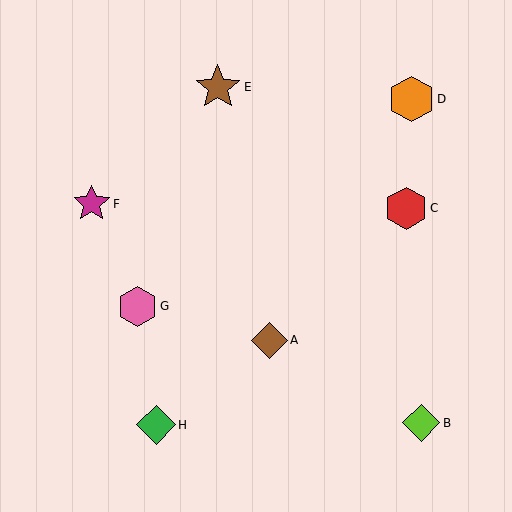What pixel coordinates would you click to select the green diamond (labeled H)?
Click at (156, 425) to select the green diamond H.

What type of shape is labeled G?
Shape G is a pink hexagon.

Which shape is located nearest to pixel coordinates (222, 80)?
The brown star (labeled E) at (218, 87) is nearest to that location.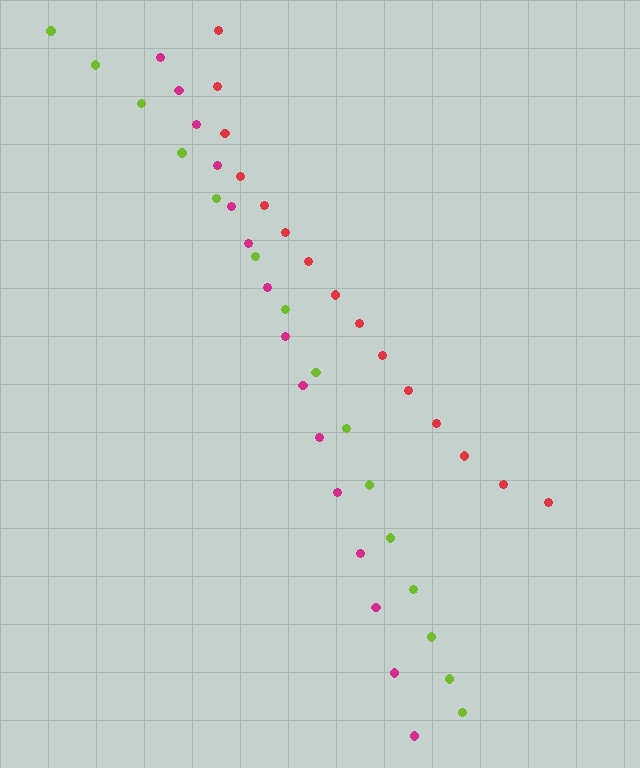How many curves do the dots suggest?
There are 3 distinct paths.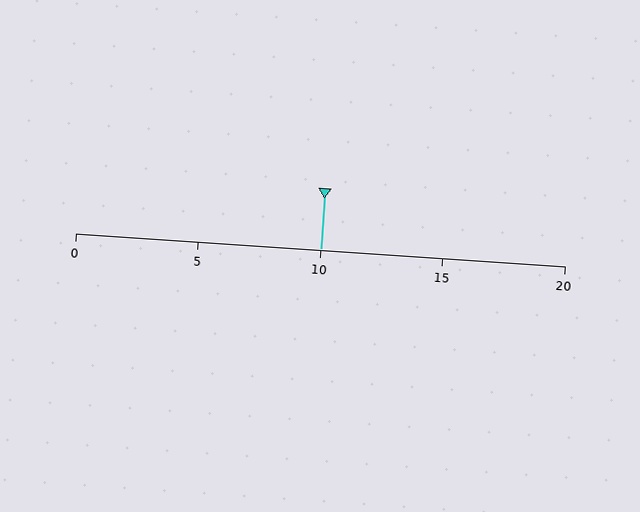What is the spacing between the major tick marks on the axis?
The major ticks are spaced 5 apart.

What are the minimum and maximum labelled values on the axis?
The axis runs from 0 to 20.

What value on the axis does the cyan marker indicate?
The marker indicates approximately 10.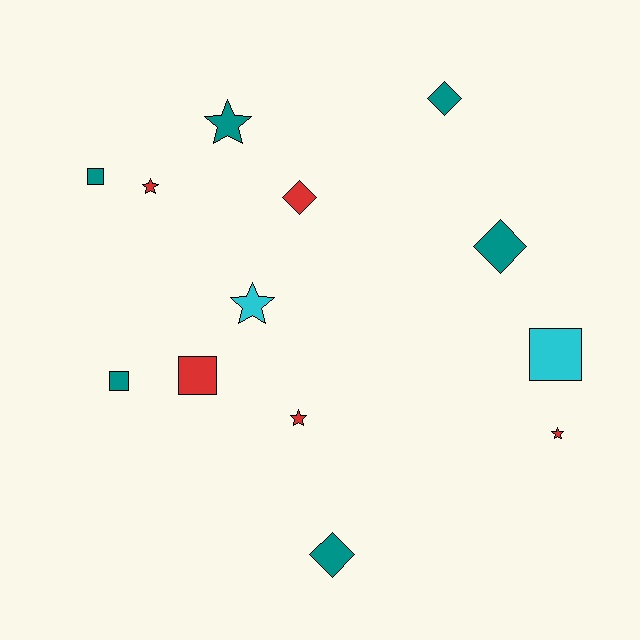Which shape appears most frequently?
Star, with 5 objects.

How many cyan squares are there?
There is 1 cyan square.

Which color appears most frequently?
Teal, with 6 objects.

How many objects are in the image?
There are 13 objects.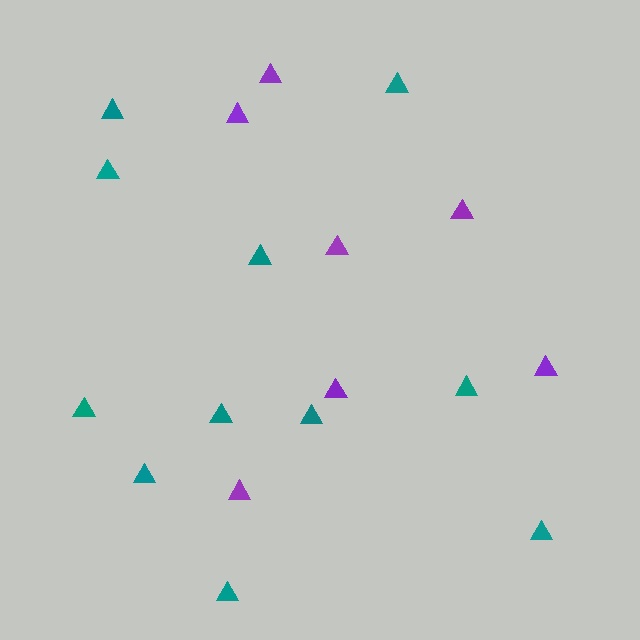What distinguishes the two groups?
There are 2 groups: one group of purple triangles (7) and one group of teal triangles (11).